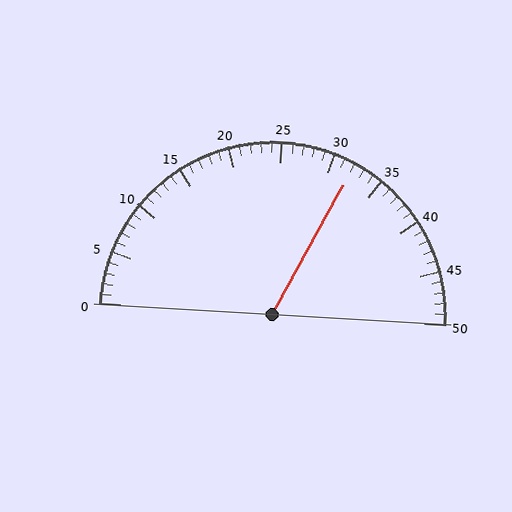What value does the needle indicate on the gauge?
The needle indicates approximately 32.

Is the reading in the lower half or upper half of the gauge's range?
The reading is in the upper half of the range (0 to 50).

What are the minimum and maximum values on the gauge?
The gauge ranges from 0 to 50.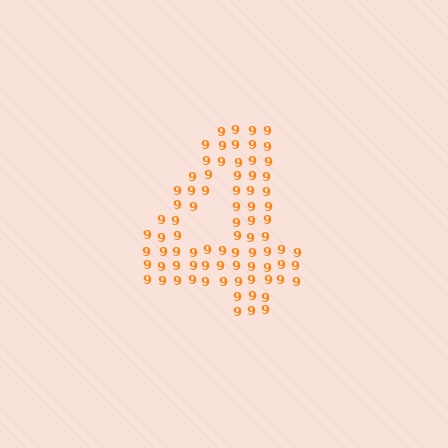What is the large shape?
The large shape is the digit 4.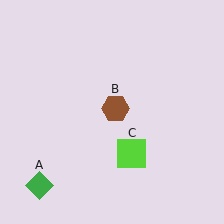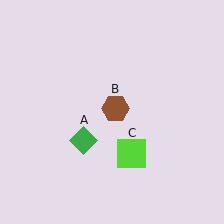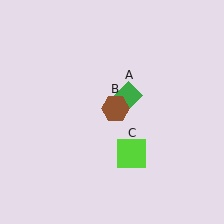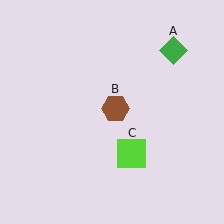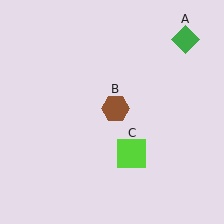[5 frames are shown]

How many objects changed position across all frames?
1 object changed position: green diamond (object A).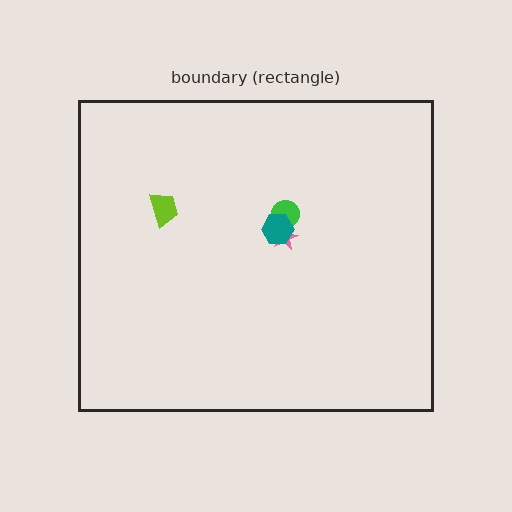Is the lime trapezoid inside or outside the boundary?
Inside.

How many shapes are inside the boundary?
4 inside, 0 outside.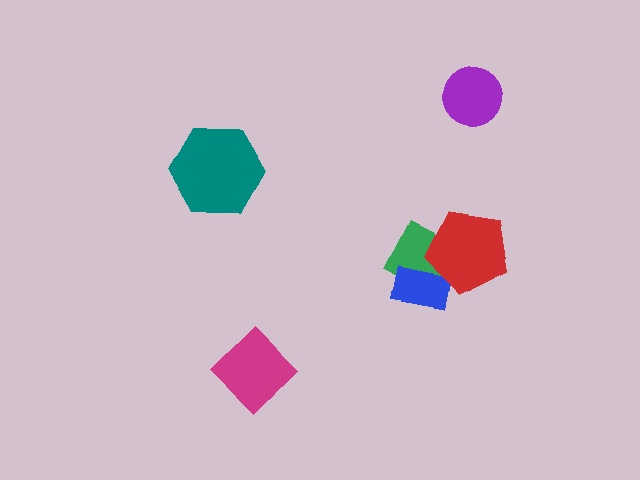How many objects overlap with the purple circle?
0 objects overlap with the purple circle.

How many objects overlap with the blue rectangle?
2 objects overlap with the blue rectangle.